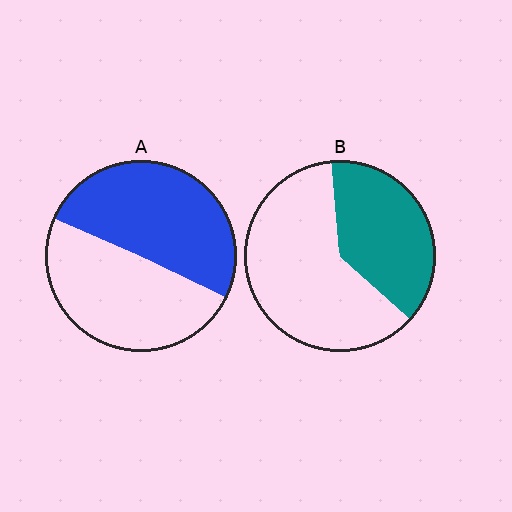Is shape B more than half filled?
No.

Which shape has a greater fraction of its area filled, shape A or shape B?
Shape A.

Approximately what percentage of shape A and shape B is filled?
A is approximately 50% and B is approximately 40%.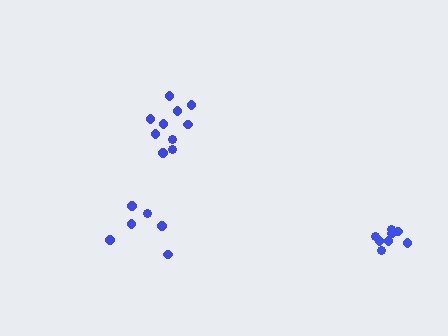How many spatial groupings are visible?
There are 3 spatial groupings.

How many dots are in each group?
Group 1: 8 dots, Group 2: 6 dots, Group 3: 10 dots (24 total).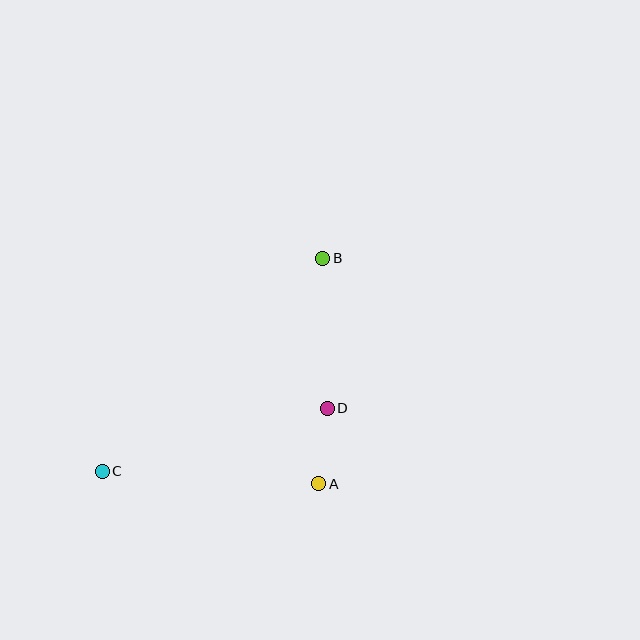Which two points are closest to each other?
Points A and D are closest to each other.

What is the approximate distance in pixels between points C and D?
The distance between C and D is approximately 233 pixels.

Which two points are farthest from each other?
Points B and C are farthest from each other.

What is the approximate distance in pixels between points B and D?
The distance between B and D is approximately 150 pixels.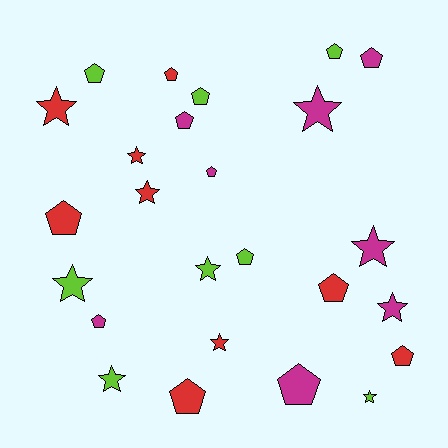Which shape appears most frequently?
Pentagon, with 14 objects.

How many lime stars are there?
There are 4 lime stars.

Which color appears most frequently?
Red, with 9 objects.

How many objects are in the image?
There are 25 objects.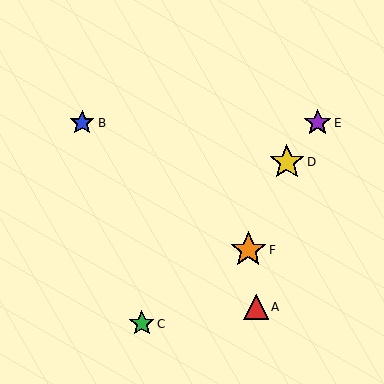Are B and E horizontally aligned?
Yes, both are at y≈123.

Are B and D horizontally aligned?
No, B is at y≈123 and D is at y≈162.